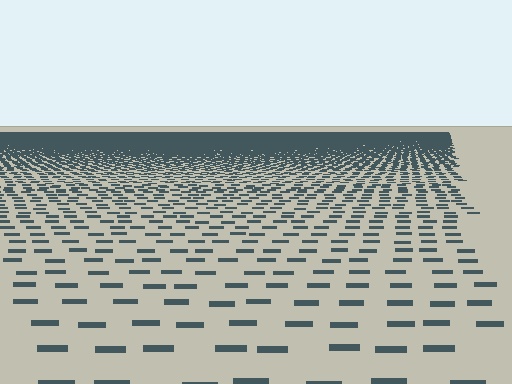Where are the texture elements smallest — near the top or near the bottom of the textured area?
Near the top.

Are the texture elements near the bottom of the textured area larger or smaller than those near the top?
Larger. Near the bottom, elements are closer to the viewer and appear at a bigger on-screen size.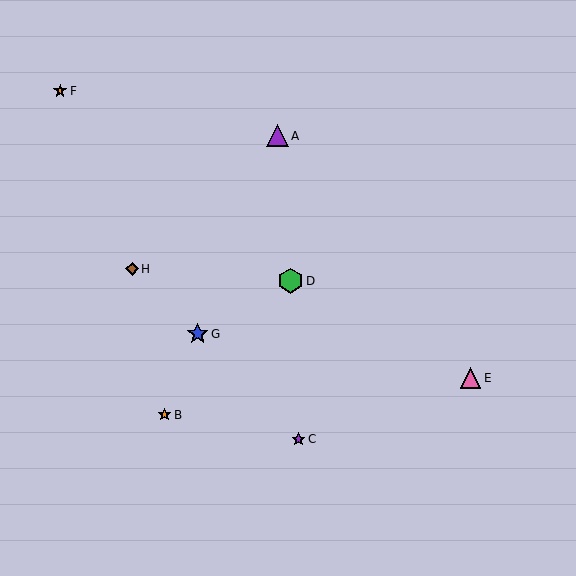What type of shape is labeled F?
Shape F is an orange star.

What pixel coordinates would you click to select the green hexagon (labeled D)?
Click at (291, 281) to select the green hexagon D.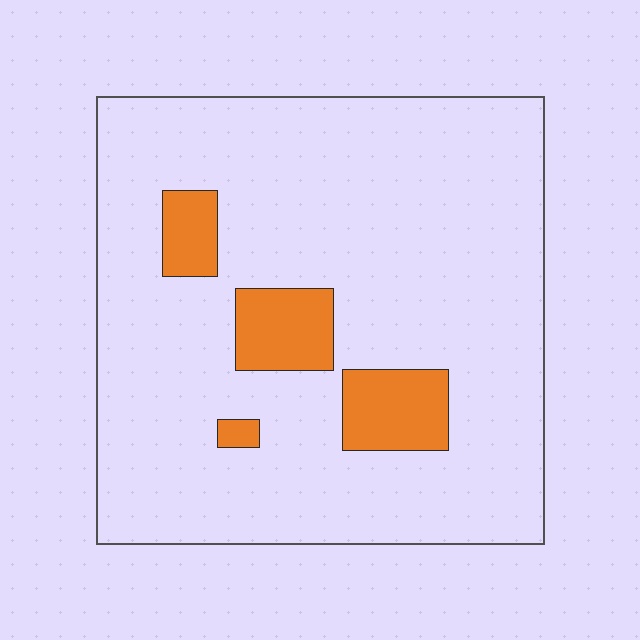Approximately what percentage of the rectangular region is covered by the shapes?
Approximately 10%.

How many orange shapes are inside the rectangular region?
4.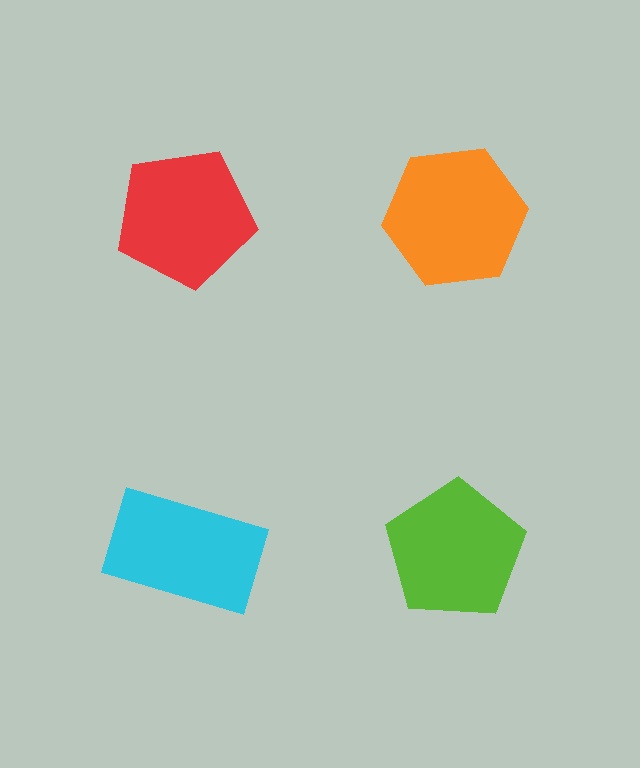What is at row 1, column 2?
An orange hexagon.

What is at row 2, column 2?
A lime pentagon.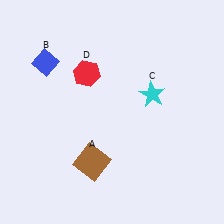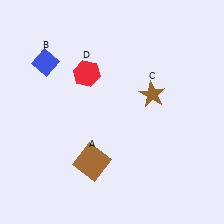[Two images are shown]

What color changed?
The star (C) changed from cyan in Image 1 to brown in Image 2.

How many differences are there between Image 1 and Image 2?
There is 1 difference between the two images.